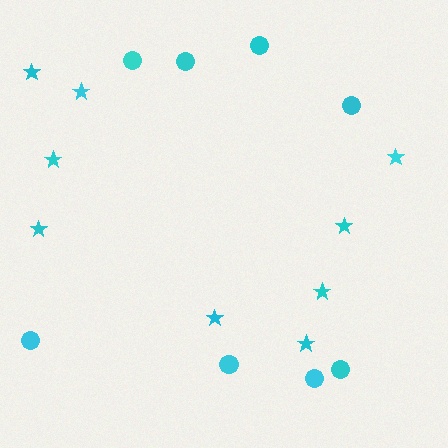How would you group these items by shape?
There are 2 groups: one group of stars (9) and one group of circles (8).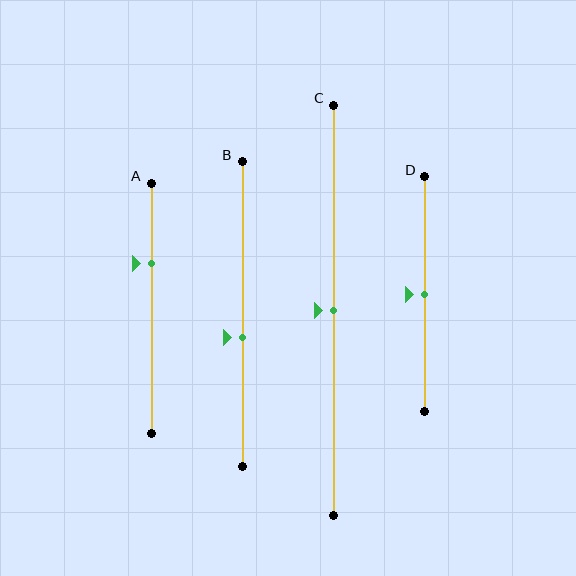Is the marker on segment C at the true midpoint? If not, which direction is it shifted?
Yes, the marker on segment C is at the true midpoint.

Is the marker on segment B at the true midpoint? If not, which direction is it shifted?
No, the marker on segment B is shifted downward by about 8% of the segment length.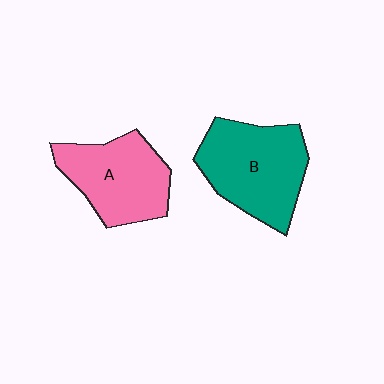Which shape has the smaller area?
Shape A (pink).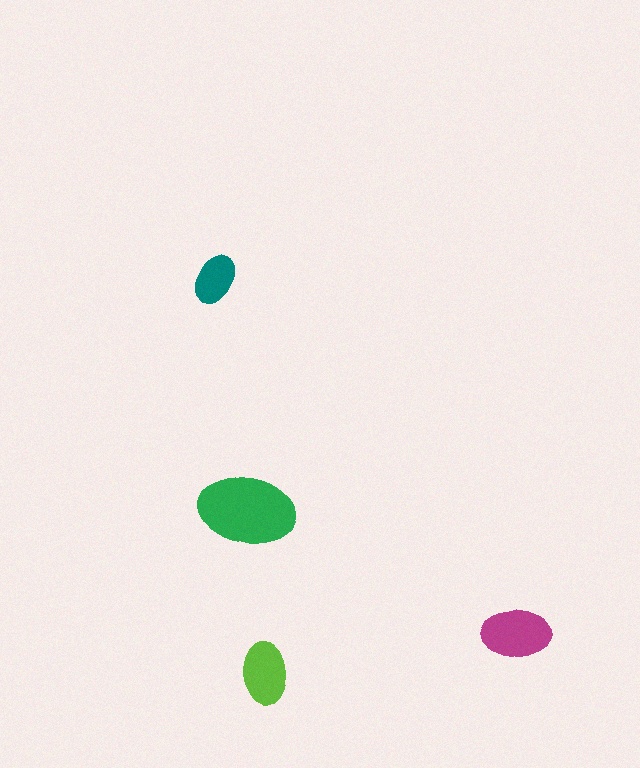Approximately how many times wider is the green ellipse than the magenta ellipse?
About 1.5 times wider.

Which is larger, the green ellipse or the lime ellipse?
The green one.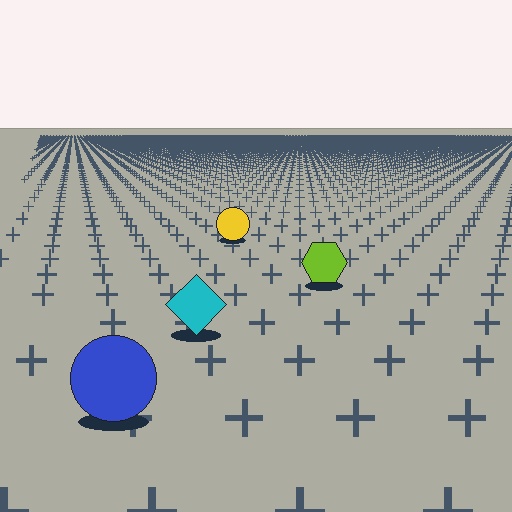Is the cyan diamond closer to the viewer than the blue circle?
No. The blue circle is closer — you can tell from the texture gradient: the ground texture is coarser near it.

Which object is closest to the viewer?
The blue circle is closest. The texture marks near it are larger and more spread out.